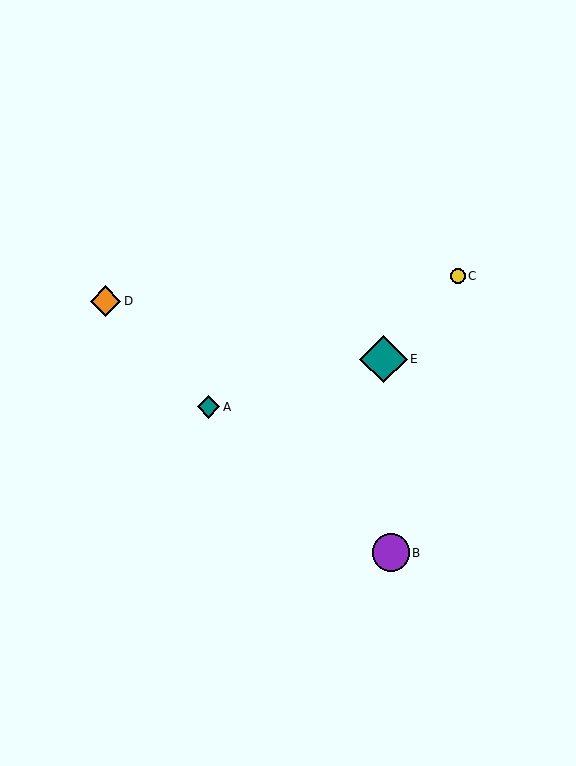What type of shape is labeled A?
Shape A is a teal diamond.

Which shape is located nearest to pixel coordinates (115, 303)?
The orange diamond (labeled D) at (106, 301) is nearest to that location.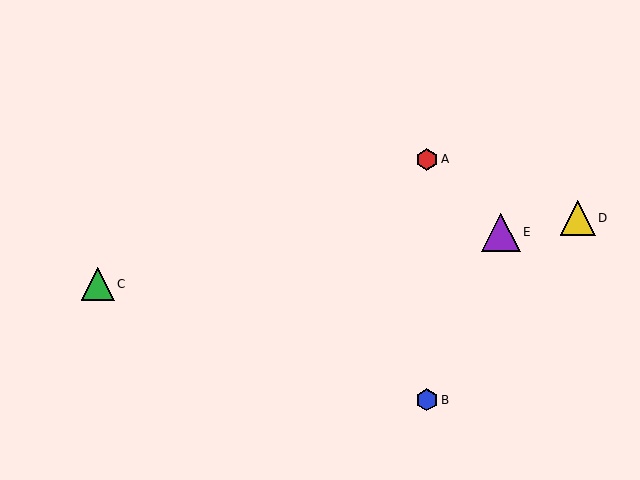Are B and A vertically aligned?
Yes, both are at x≈427.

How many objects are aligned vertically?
2 objects (A, B) are aligned vertically.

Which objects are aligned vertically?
Objects A, B are aligned vertically.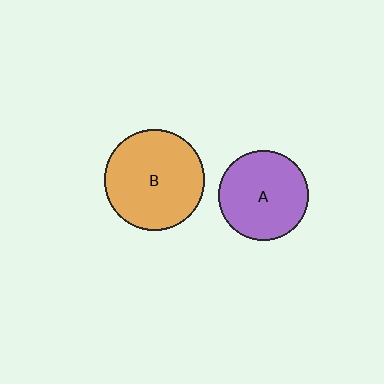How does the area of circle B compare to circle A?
Approximately 1.3 times.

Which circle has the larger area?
Circle B (orange).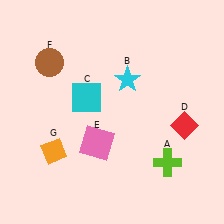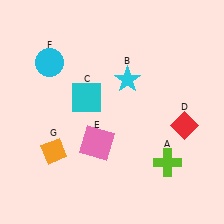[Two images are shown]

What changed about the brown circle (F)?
In Image 1, F is brown. In Image 2, it changed to cyan.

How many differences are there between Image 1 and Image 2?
There is 1 difference between the two images.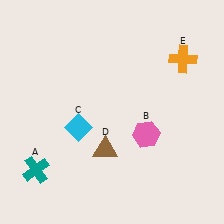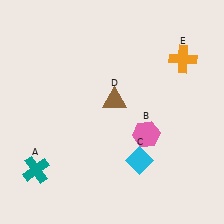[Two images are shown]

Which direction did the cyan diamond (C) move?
The cyan diamond (C) moved right.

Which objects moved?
The objects that moved are: the cyan diamond (C), the brown triangle (D).